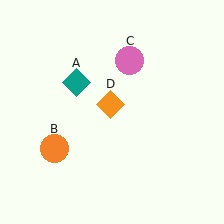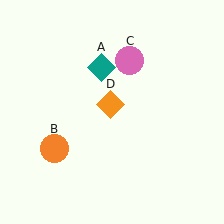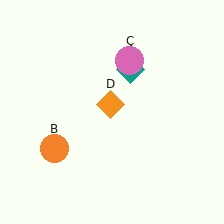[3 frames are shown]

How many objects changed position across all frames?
1 object changed position: teal diamond (object A).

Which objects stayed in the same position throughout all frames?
Orange circle (object B) and pink circle (object C) and orange diamond (object D) remained stationary.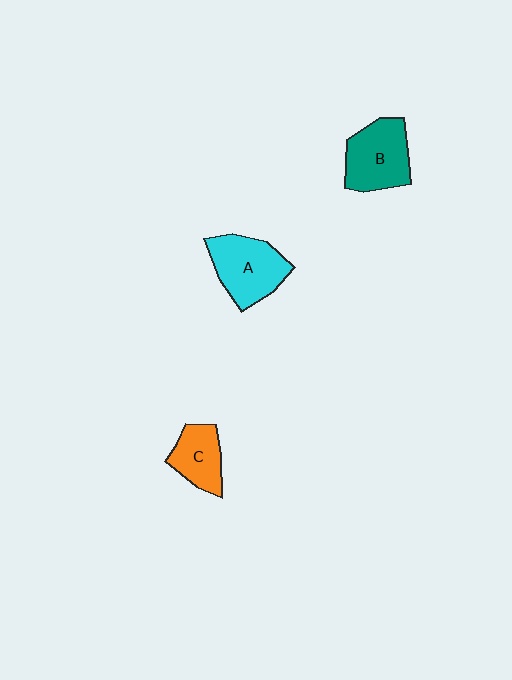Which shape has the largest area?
Shape A (cyan).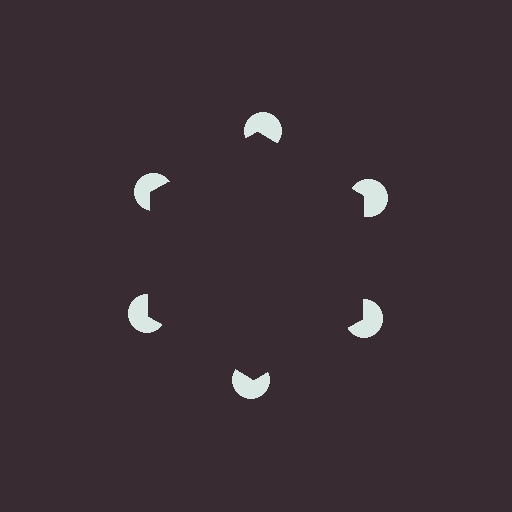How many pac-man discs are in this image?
There are 6 — one at each vertex of the illusory hexagon.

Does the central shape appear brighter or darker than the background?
It typically appears slightly darker than the background, even though no actual brightness change is drawn.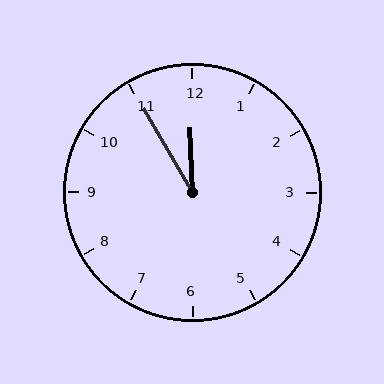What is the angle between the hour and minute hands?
Approximately 28 degrees.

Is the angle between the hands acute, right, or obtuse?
It is acute.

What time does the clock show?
11:55.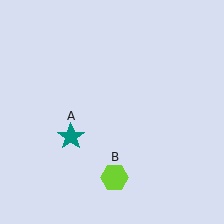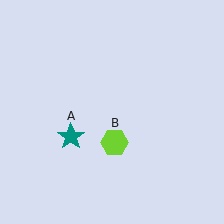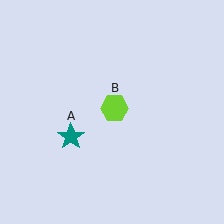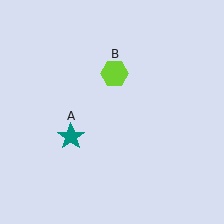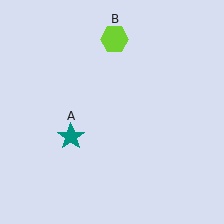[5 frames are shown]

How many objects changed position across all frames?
1 object changed position: lime hexagon (object B).